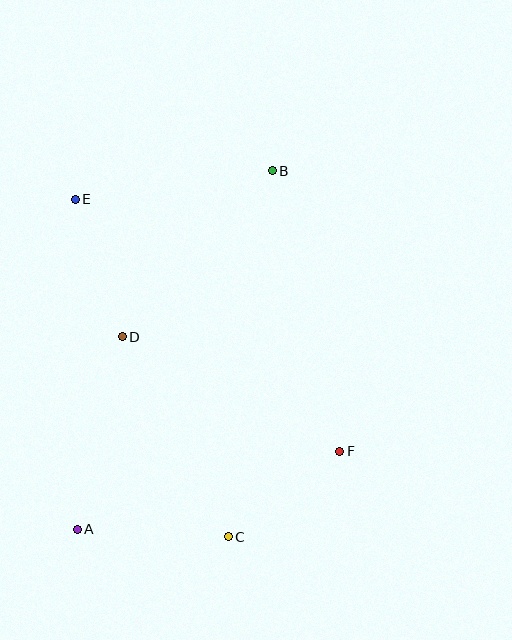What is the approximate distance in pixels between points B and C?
The distance between B and C is approximately 369 pixels.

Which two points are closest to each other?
Points C and F are closest to each other.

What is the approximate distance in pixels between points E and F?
The distance between E and F is approximately 365 pixels.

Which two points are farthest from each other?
Points A and B are farthest from each other.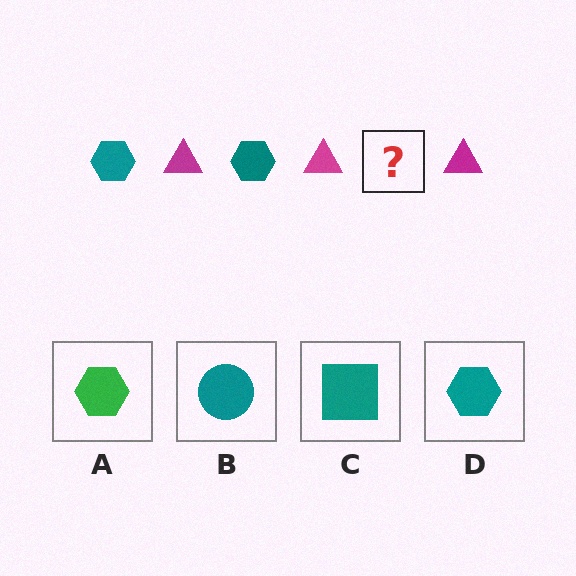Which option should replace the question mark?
Option D.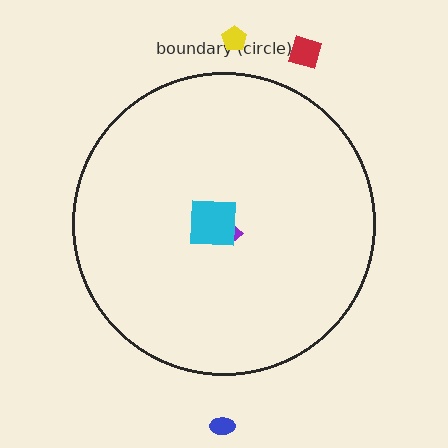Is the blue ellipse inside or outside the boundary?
Outside.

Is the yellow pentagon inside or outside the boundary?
Outside.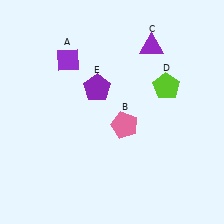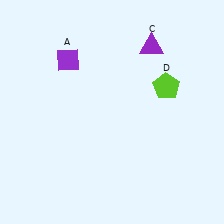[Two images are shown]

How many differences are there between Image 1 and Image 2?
There are 2 differences between the two images.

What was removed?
The pink pentagon (B), the purple pentagon (E) were removed in Image 2.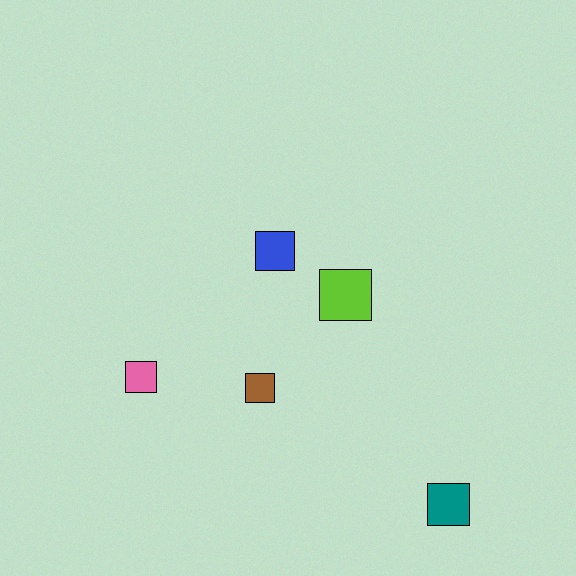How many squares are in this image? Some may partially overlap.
There are 5 squares.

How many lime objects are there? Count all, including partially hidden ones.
There is 1 lime object.